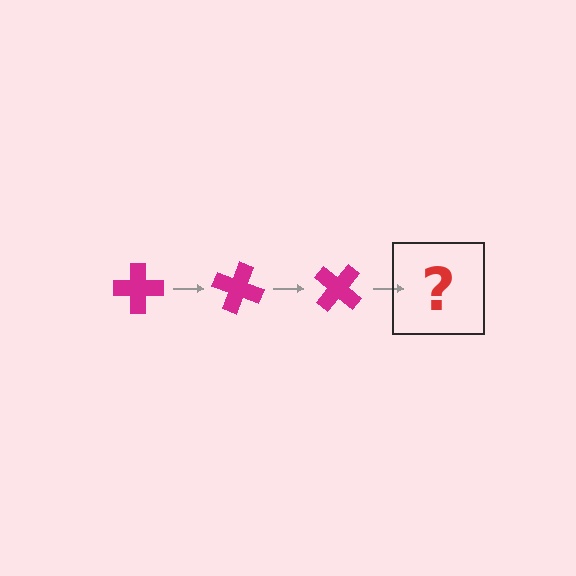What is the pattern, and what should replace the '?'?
The pattern is that the cross rotates 20 degrees each step. The '?' should be a magenta cross rotated 60 degrees.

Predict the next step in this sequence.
The next step is a magenta cross rotated 60 degrees.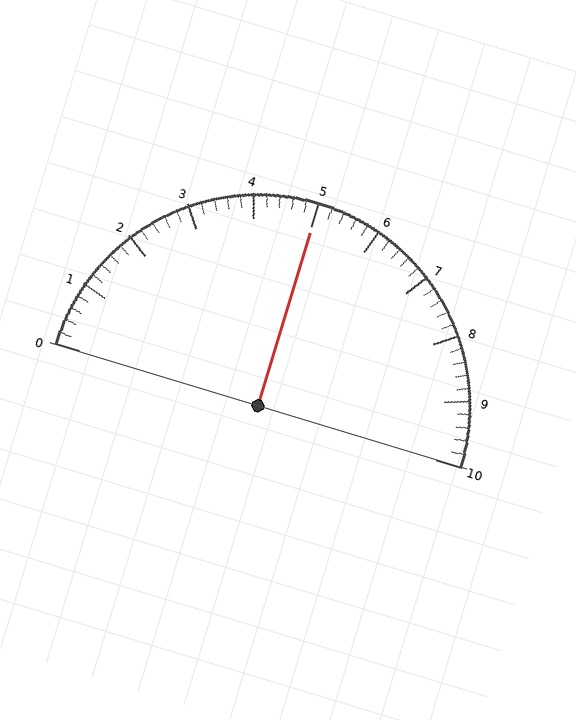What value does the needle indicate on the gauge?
The needle indicates approximately 5.0.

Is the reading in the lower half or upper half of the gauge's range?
The reading is in the upper half of the range (0 to 10).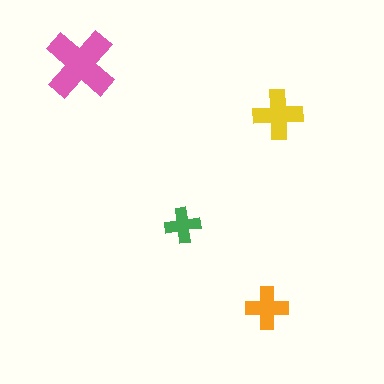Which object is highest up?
The pink cross is topmost.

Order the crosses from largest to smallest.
the pink one, the yellow one, the orange one, the green one.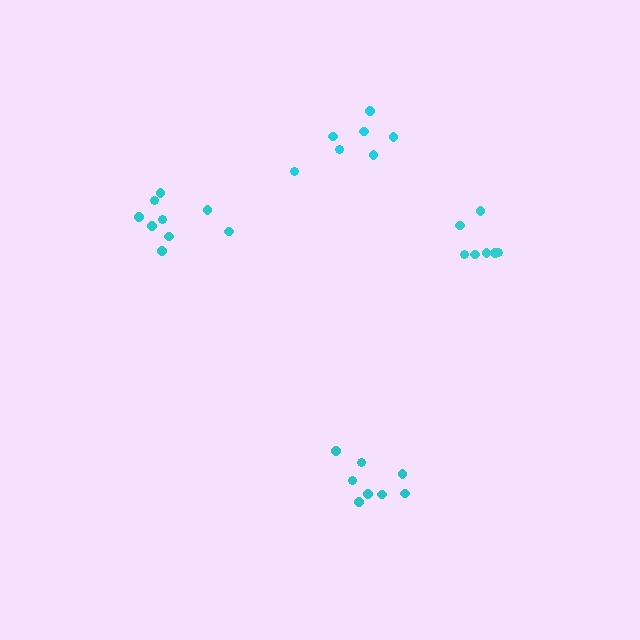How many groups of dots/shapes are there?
There are 4 groups.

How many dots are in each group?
Group 1: 8 dots, Group 2: 7 dots, Group 3: 7 dots, Group 4: 9 dots (31 total).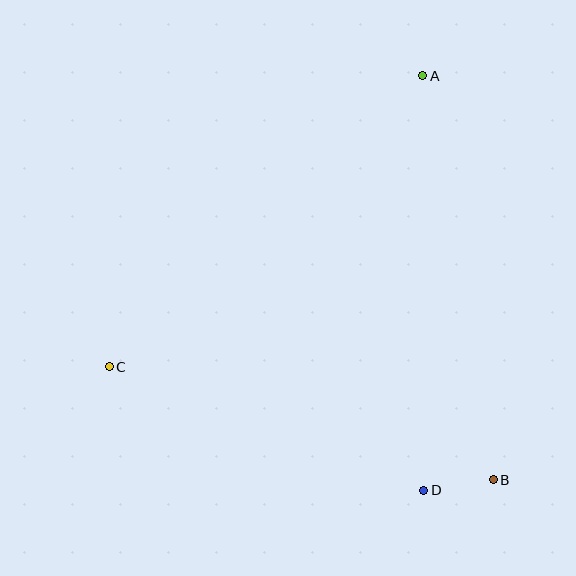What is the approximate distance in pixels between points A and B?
The distance between A and B is approximately 410 pixels.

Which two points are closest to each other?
Points B and D are closest to each other.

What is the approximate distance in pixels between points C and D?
The distance between C and D is approximately 338 pixels.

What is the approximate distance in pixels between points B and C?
The distance between B and C is approximately 400 pixels.